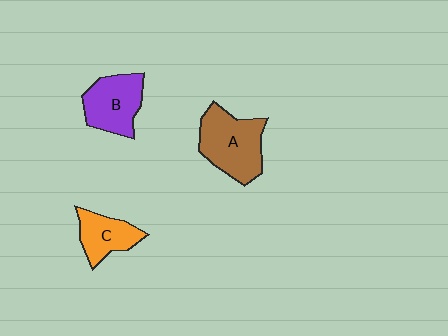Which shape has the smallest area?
Shape C (orange).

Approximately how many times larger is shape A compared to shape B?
Approximately 1.3 times.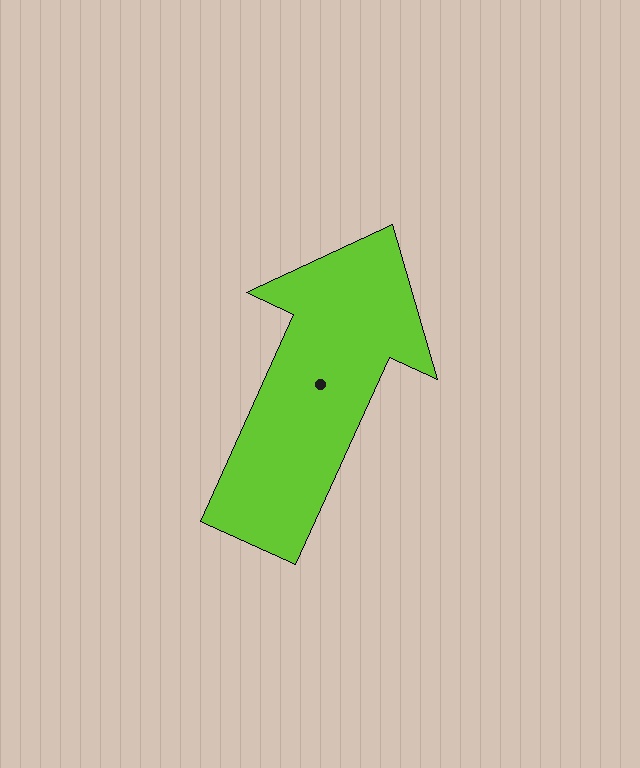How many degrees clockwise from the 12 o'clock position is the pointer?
Approximately 24 degrees.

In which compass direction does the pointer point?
Northeast.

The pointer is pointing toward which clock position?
Roughly 1 o'clock.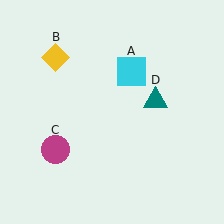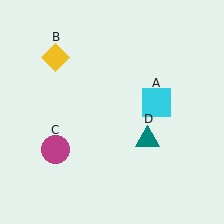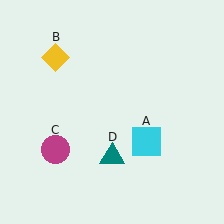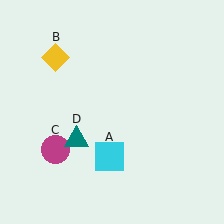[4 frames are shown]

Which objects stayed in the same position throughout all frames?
Yellow diamond (object B) and magenta circle (object C) remained stationary.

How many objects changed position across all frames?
2 objects changed position: cyan square (object A), teal triangle (object D).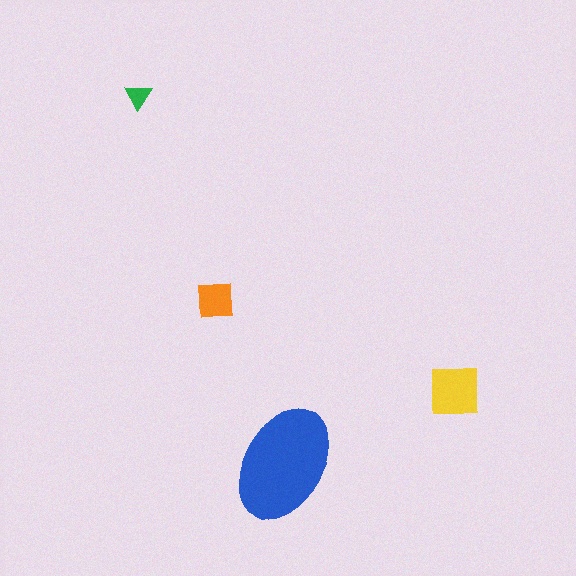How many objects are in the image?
There are 4 objects in the image.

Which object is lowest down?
The blue ellipse is bottommost.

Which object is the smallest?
The green triangle.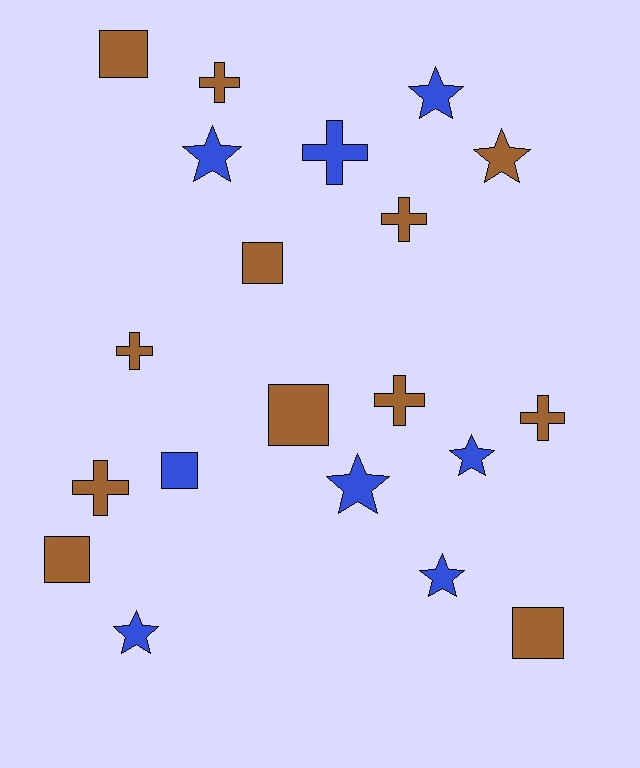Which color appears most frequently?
Brown, with 12 objects.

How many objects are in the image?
There are 20 objects.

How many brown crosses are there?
There are 6 brown crosses.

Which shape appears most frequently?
Star, with 7 objects.